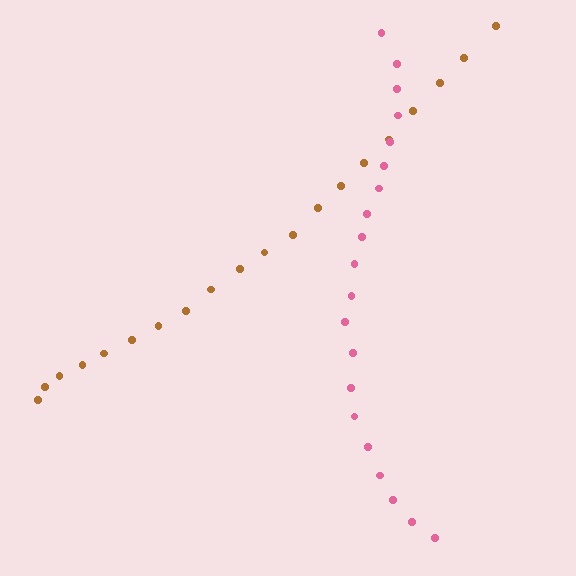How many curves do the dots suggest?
There are 2 distinct paths.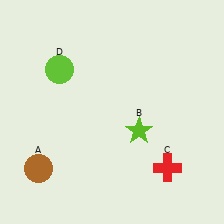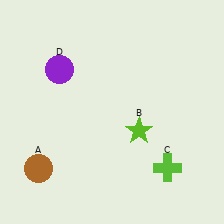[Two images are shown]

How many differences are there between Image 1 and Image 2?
There are 2 differences between the two images.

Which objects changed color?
C changed from red to lime. D changed from lime to purple.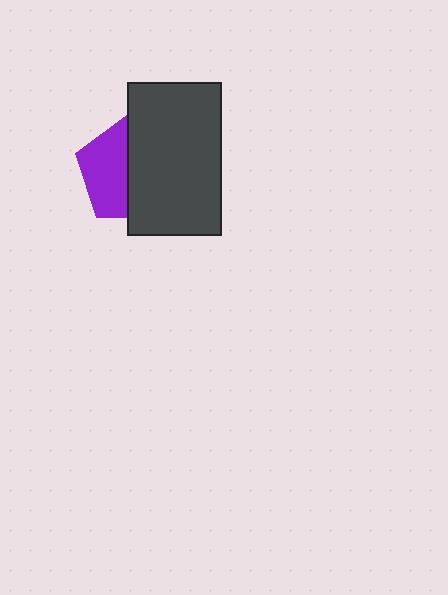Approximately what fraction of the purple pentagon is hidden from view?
Roughly 54% of the purple pentagon is hidden behind the dark gray rectangle.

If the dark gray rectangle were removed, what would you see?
You would see the complete purple pentagon.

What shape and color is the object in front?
The object in front is a dark gray rectangle.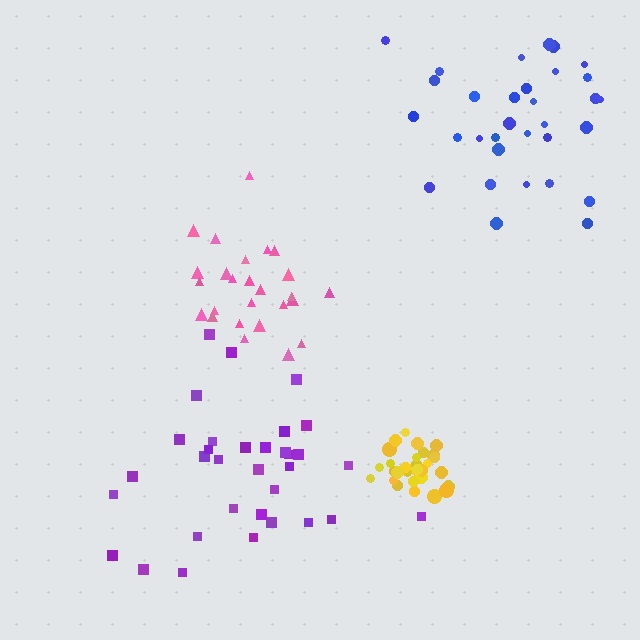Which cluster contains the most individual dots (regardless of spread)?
Purple (33).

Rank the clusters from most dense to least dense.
yellow, pink, blue, purple.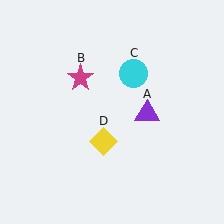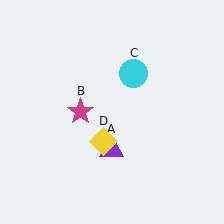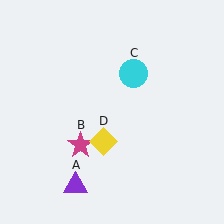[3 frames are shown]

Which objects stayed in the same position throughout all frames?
Cyan circle (object C) and yellow diamond (object D) remained stationary.